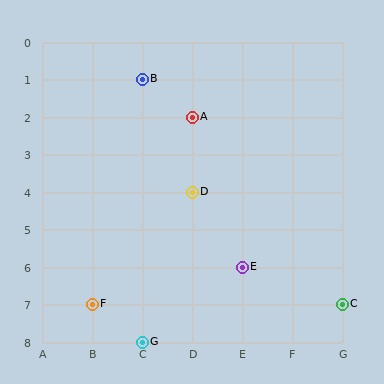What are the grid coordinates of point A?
Point A is at grid coordinates (D, 2).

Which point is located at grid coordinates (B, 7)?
Point F is at (B, 7).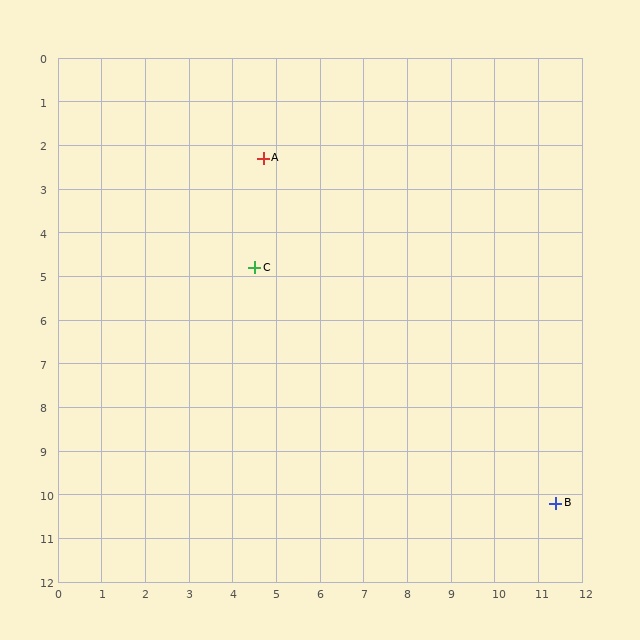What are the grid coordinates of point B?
Point B is at approximately (11.4, 10.2).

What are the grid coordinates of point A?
Point A is at approximately (4.7, 2.3).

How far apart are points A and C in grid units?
Points A and C are about 2.5 grid units apart.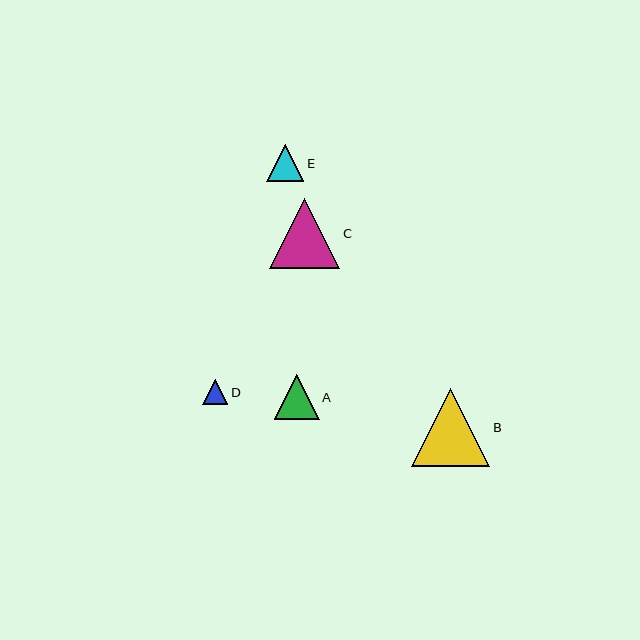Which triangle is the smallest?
Triangle D is the smallest with a size of approximately 25 pixels.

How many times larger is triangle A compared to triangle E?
Triangle A is approximately 1.2 times the size of triangle E.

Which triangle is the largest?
Triangle B is the largest with a size of approximately 78 pixels.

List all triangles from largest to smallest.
From largest to smallest: B, C, A, E, D.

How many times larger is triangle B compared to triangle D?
Triangle B is approximately 3.1 times the size of triangle D.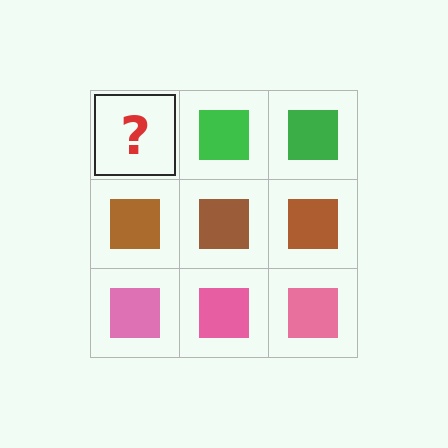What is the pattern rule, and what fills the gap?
The rule is that each row has a consistent color. The gap should be filled with a green square.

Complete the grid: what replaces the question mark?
The question mark should be replaced with a green square.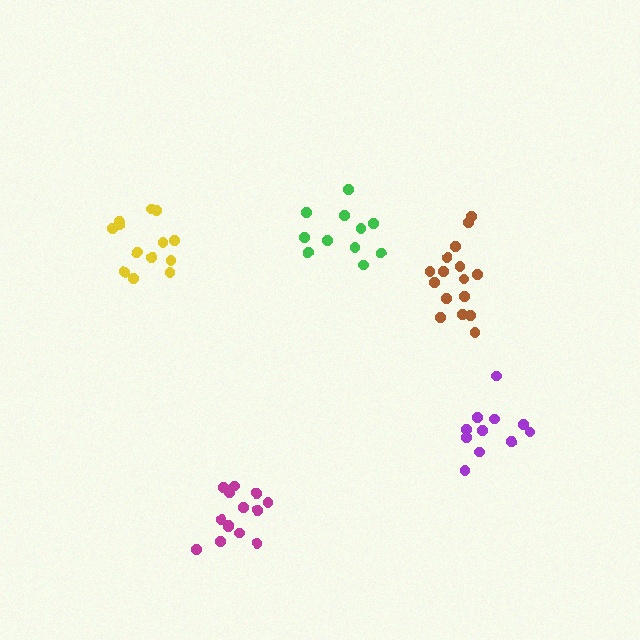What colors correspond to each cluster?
The clusters are colored: yellow, brown, purple, magenta, green.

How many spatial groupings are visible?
There are 5 spatial groupings.